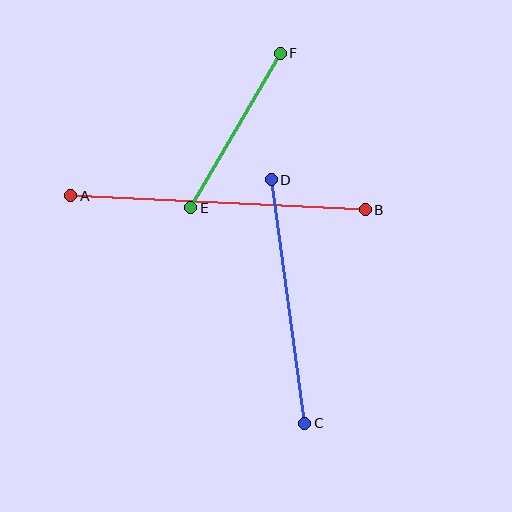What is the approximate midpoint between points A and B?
The midpoint is at approximately (218, 203) pixels.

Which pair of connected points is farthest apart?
Points A and B are farthest apart.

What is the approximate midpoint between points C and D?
The midpoint is at approximately (288, 302) pixels.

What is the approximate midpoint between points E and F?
The midpoint is at approximately (235, 131) pixels.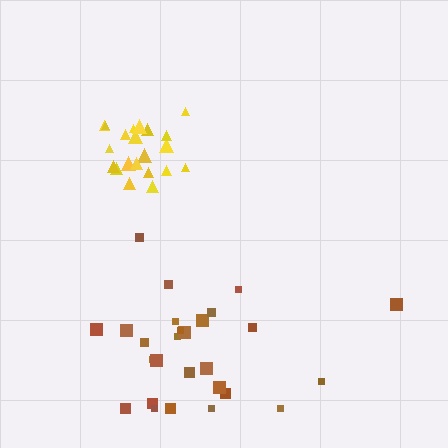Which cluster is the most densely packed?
Yellow.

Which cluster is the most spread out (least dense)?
Brown.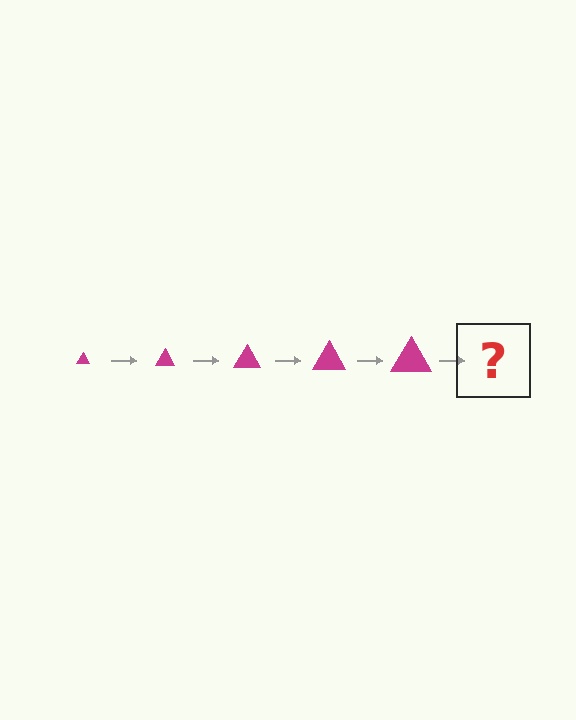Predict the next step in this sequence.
The next step is a magenta triangle, larger than the previous one.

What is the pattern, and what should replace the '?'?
The pattern is that the triangle gets progressively larger each step. The '?' should be a magenta triangle, larger than the previous one.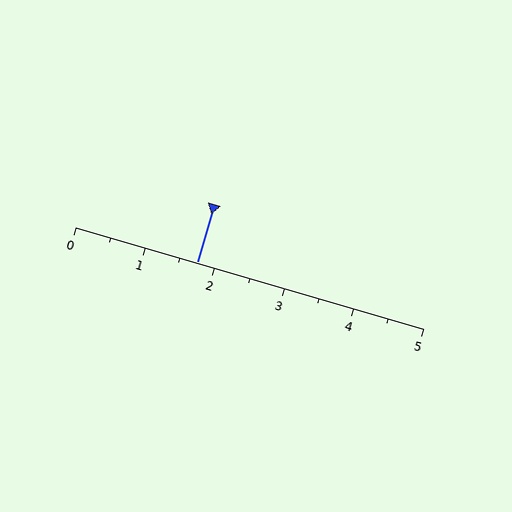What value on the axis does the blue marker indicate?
The marker indicates approximately 1.8.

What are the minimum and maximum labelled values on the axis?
The axis runs from 0 to 5.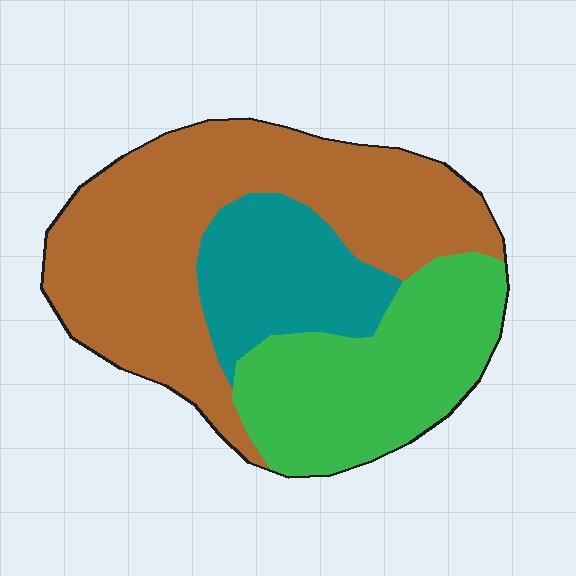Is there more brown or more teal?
Brown.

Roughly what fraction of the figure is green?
Green covers 30% of the figure.